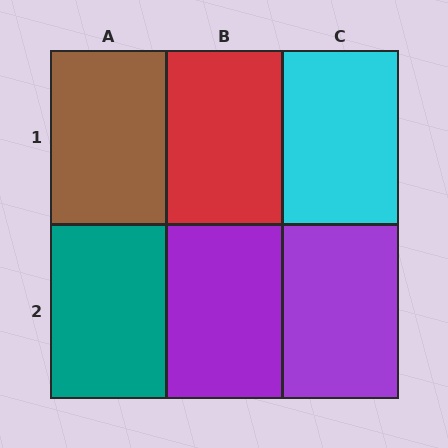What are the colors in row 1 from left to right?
Brown, red, cyan.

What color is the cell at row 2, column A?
Teal.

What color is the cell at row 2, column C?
Purple.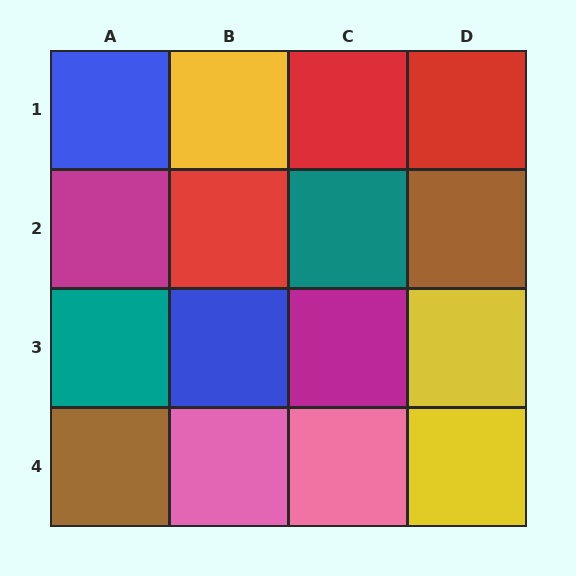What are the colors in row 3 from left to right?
Teal, blue, magenta, yellow.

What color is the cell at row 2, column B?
Red.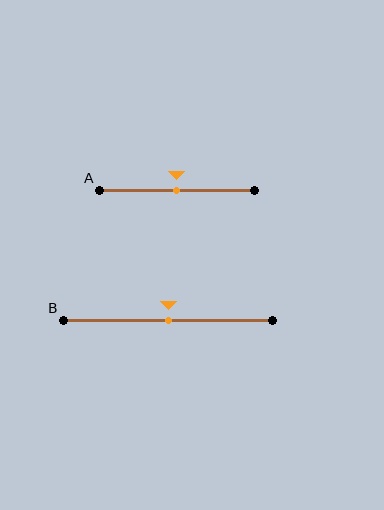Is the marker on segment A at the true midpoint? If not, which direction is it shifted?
Yes, the marker on segment A is at the true midpoint.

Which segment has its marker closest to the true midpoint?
Segment A has its marker closest to the true midpoint.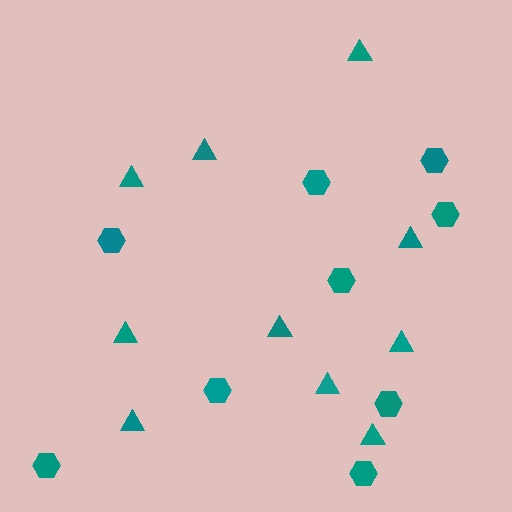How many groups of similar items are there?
There are 2 groups: one group of triangles (10) and one group of hexagons (9).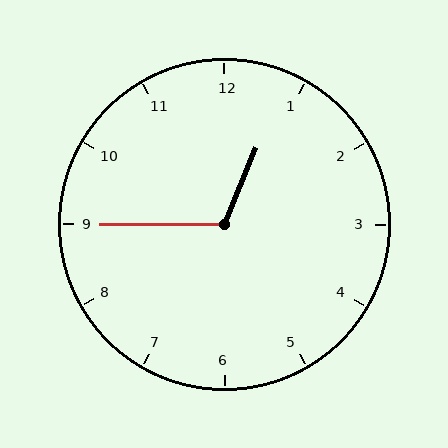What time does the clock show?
12:45.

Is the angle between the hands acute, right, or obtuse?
It is obtuse.